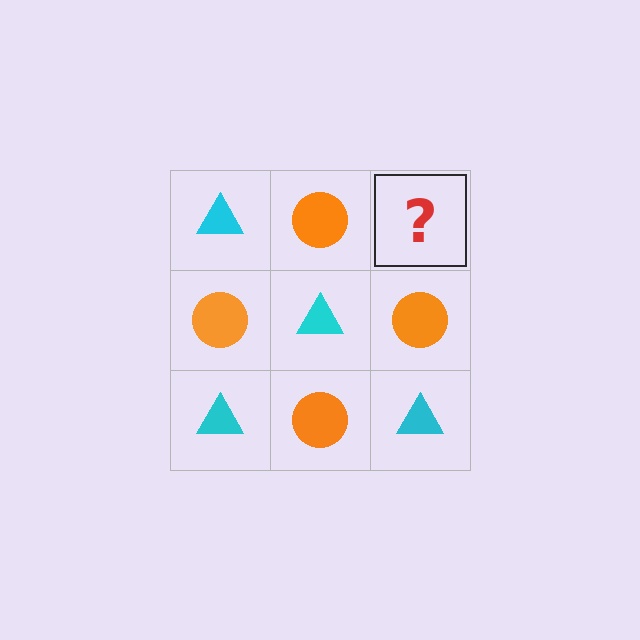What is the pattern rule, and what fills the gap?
The rule is that it alternates cyan triangle and orange circle in a checkerboard pattern. The gap should be filled with a cyan triangle.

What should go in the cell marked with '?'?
The missing cell should contain a cyan triangle.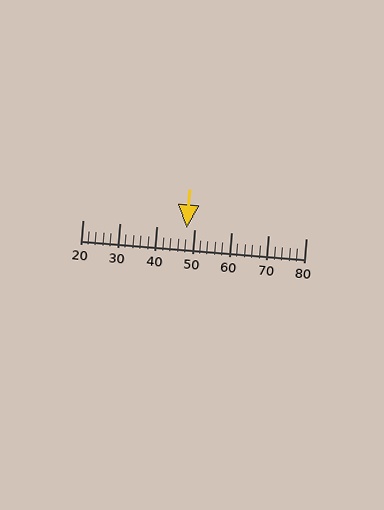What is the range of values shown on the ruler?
The ruler shows values from 20 to 80.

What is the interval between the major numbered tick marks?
The major tick marks are spaced 10 units apart.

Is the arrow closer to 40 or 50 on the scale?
The arrow is closer to 50.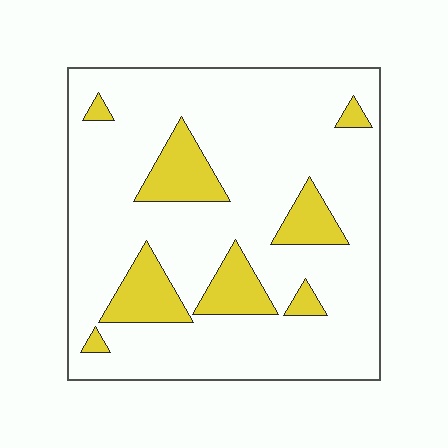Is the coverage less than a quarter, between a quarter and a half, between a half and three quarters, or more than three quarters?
Less than a quarter.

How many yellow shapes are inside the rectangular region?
8.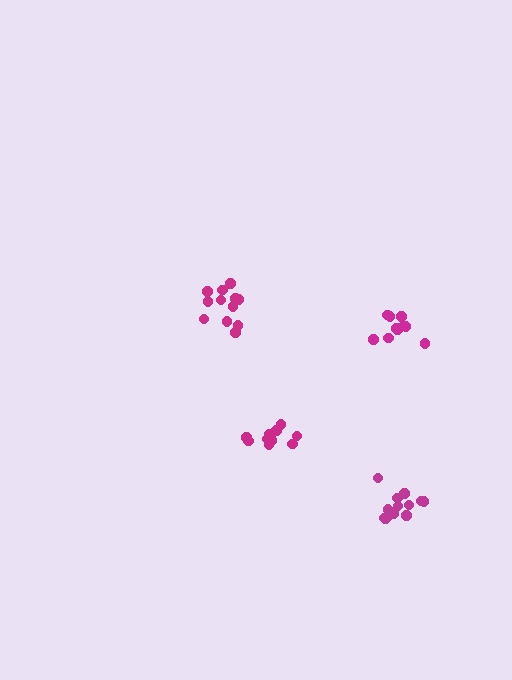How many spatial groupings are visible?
There are 4 spatial groupings.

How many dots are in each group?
Group 1: 12 dots, Group 2: 14 dots, Group 3: 11 dots, Group 4: 10 dots (47 total).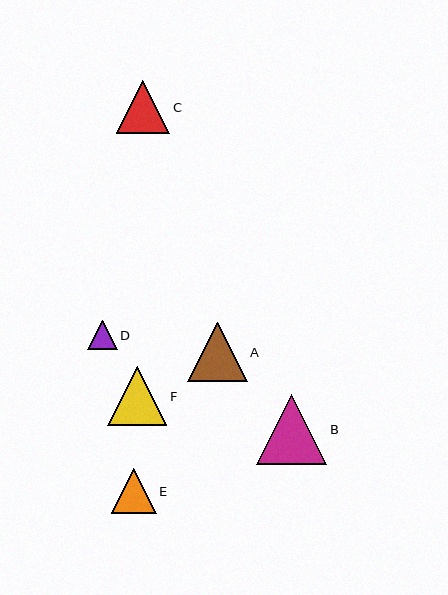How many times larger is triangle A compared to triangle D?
Triangle A is approximately 2.0 times the size of triangle D.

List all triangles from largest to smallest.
From largest to smallest: B, A, F, C, E, D.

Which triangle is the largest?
Triangle B is the largest with a size of approximately 70 pixels.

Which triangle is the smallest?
Triangle D is the smallest with a size of approximately 30 pixels.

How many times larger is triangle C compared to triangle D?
Triangle C is approximately 1.8 times the size of triangle D.